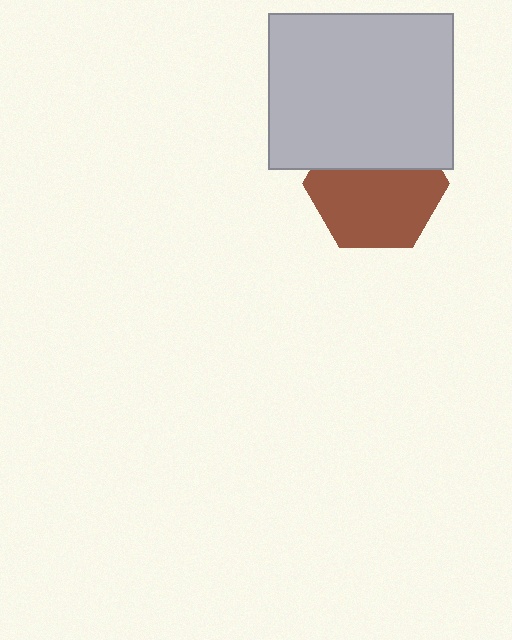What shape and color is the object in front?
The object in front is a light gray rectangle.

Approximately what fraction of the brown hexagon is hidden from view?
Roughly 36% of the brown hexagon is hidden behind the light gray rectangle.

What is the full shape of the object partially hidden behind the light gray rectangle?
The partially hidden object is a brown hexagon.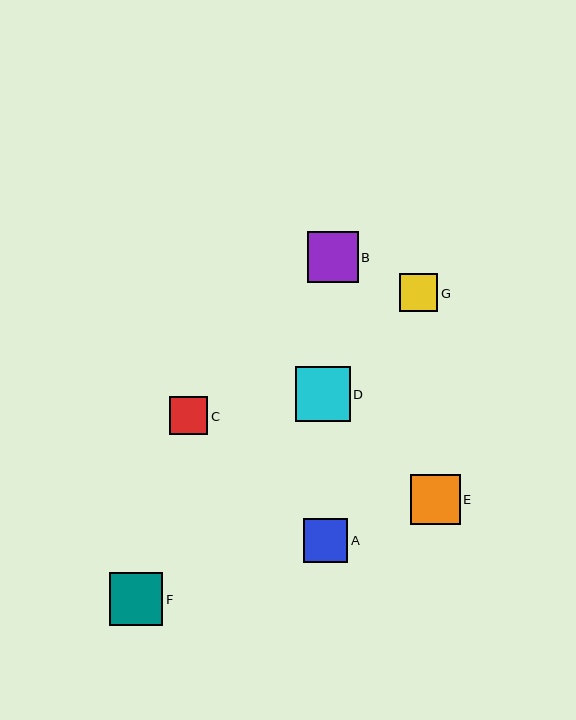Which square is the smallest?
Square G is the smallest with a size of approximately 38 pixels.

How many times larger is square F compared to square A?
Square F is approximately 1.2 times the size of square A.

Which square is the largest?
Square D is the largest with a size of approximately 54 pixels.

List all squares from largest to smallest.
From largest to smallest: D, F, B, E, A, C, G.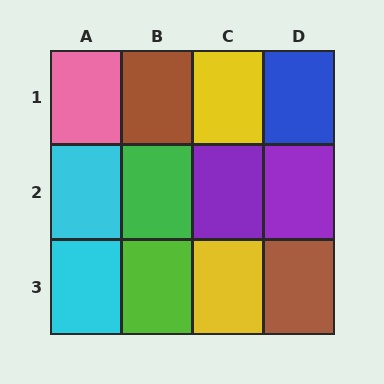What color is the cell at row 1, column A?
Pink.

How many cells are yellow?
2 cells are yellow.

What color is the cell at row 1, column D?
Blue.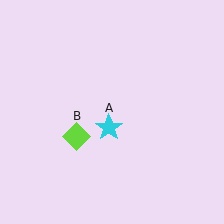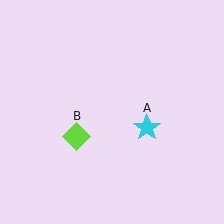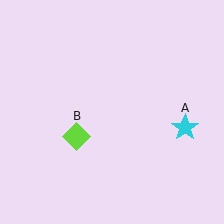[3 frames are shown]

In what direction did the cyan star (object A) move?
The cyan star (object A) moved right.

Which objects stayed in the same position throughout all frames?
Lime diamond (object B) remained stationary.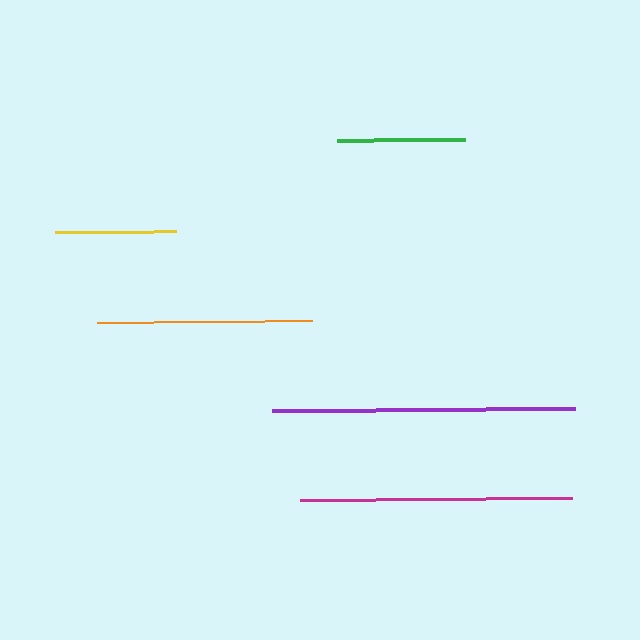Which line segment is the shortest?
The yellow line is the shortest at approximately 121 pixels.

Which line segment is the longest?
The purple line is the longest at approximately 302 pixels.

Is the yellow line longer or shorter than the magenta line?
The magenta line is longer than the yellow line.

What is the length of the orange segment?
The orange segment is approximately 214 pixels long.